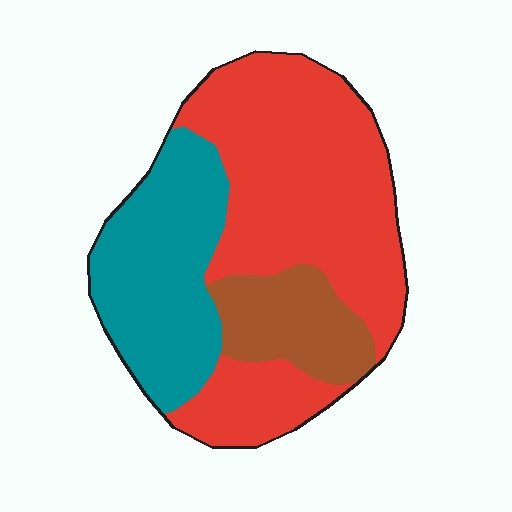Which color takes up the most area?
Red, at roughly 55%.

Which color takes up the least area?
Brown, at roughly 15%.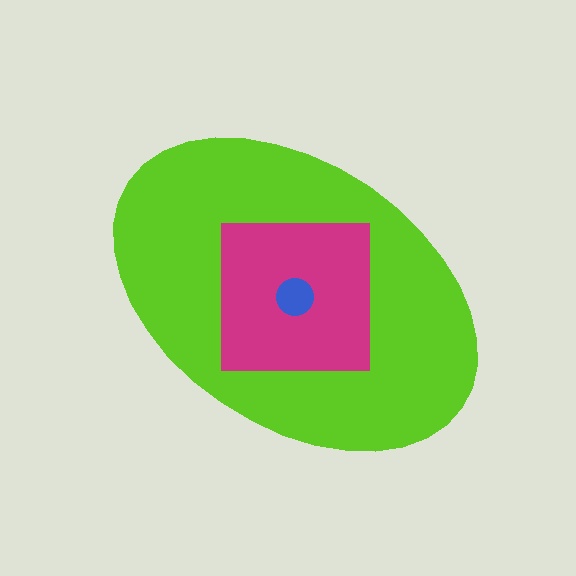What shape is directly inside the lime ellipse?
The magenta square.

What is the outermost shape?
The lime ellipse.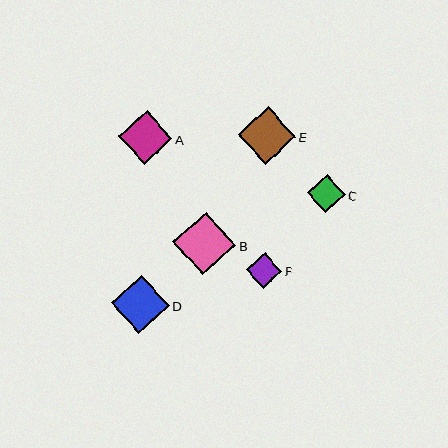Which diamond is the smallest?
Diamond F is the smallest with a size of approximately 36 pixels.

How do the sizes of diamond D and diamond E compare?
Diamond D and diamond E are approximately the same size.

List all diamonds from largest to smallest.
From largest to smallest: B, D, E, A, C, F.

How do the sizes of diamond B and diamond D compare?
Diamond B and diamond D are approximately the same size.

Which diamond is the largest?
Diamond B is the largest with a size of approximately 63 pixels.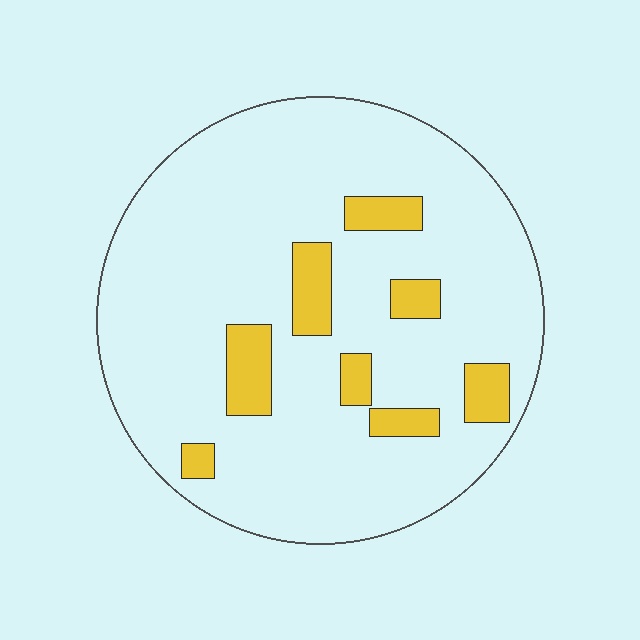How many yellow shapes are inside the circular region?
8.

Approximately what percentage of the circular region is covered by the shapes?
Approximately 15%.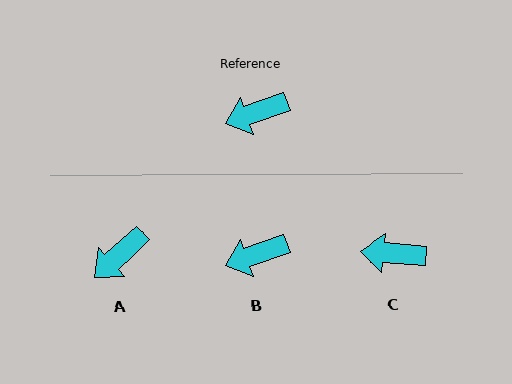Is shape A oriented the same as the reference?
No, it is off by about 23 degrees.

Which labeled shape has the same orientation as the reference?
B.